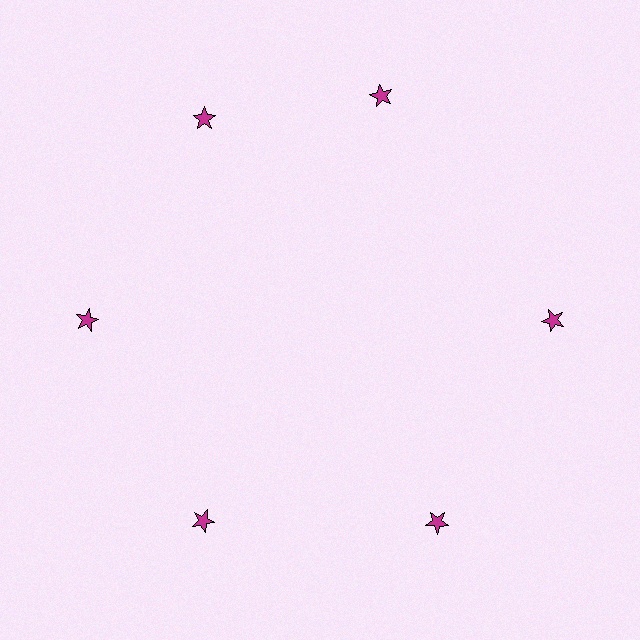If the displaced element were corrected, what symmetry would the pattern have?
It would have 6-fold rotational symmetry — the pattern would map onto itself every 60 degrees.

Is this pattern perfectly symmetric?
No. The 6 magenta stars are arranged in a ring, but one element near the 1 o'clock position is rotated out of alignment along the ring, breaking the 6-fold rotational symmetry.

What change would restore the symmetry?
The symmetry would be restored by rotating it back into even spacing with its neighbors so that all 6 stars sit at equal angles and equal distance from the center.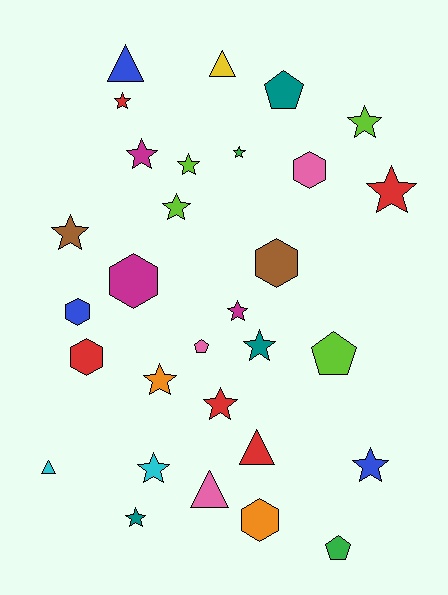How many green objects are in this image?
There are 2 green objects.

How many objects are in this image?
There are 30 objects.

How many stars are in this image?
There are 15 stars.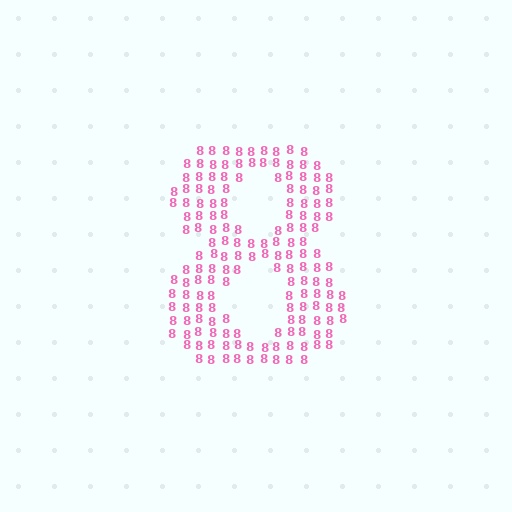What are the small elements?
The small elements are digit 8's.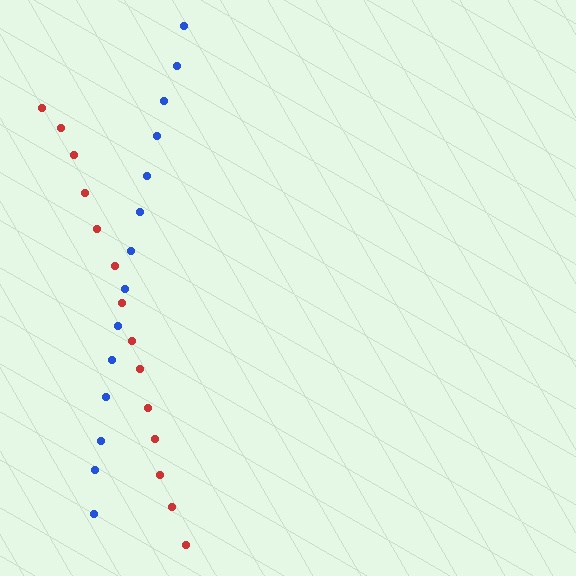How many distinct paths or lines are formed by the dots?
There are 2 distinct paths.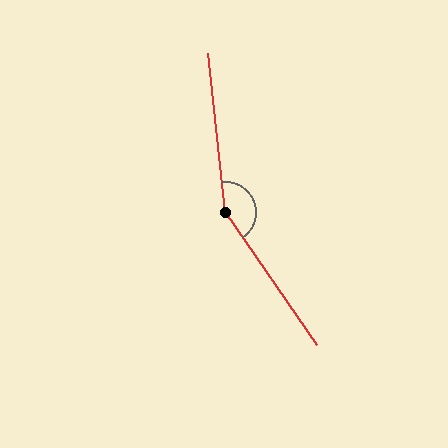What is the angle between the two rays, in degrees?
Approximately 152 degrees.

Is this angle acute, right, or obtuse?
It is obtuse.